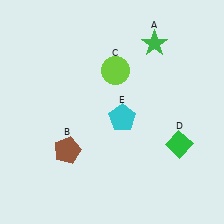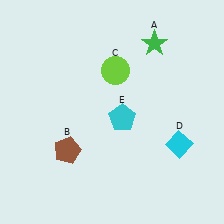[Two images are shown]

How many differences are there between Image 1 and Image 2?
There is 1 difference between the two images.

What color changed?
The diamond (D) changed from green in Image 1 to cyan in Image 2.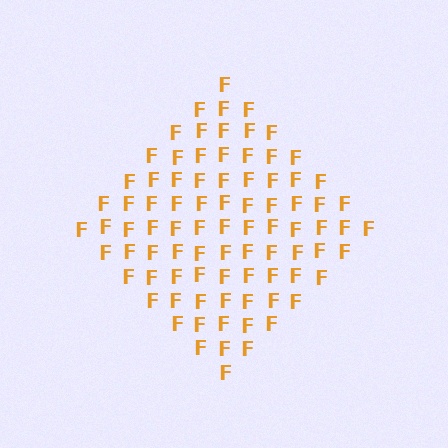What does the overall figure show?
The overall figure shows a diamond.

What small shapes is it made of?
It is made of small letter F's.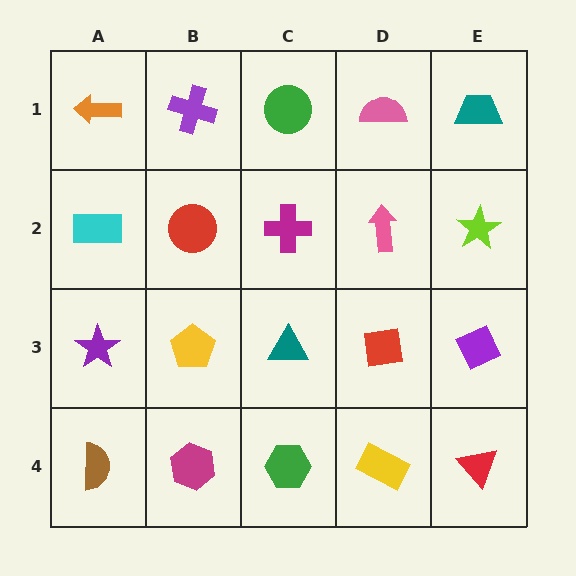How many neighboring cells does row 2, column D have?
4.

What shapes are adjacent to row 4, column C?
A teal triangle (row 3, column C), a magenta hexagon (row 4, column B), a yellow rectangle (row 4, column D).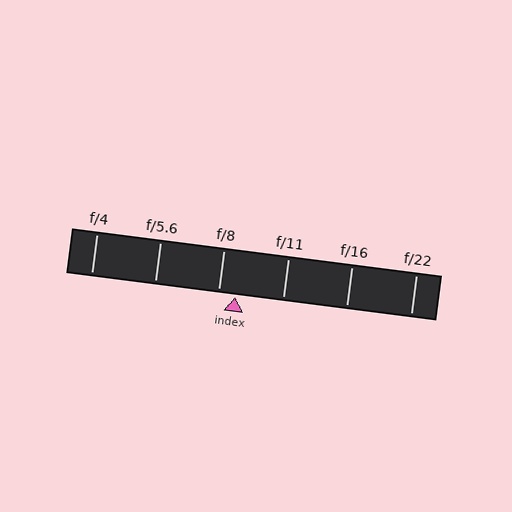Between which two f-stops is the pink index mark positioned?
The index mark is between f/8 and f/11.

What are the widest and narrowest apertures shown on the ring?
The widest aperture shown is f/4 and the narrowest is f/22.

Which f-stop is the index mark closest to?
The index mark is closest to f/8.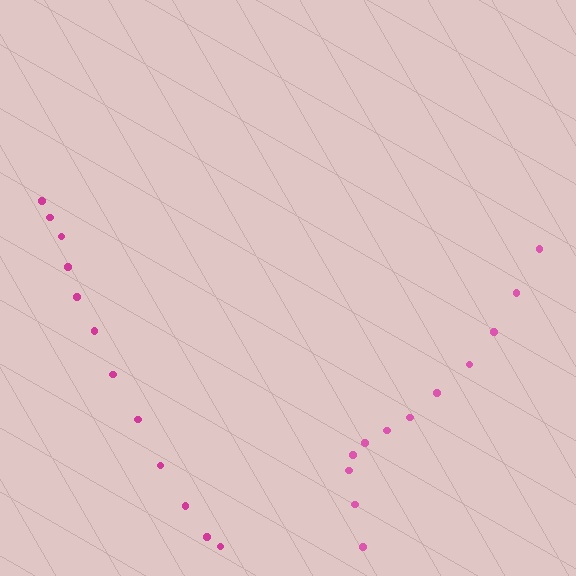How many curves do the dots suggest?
There are 2 distinct paths.